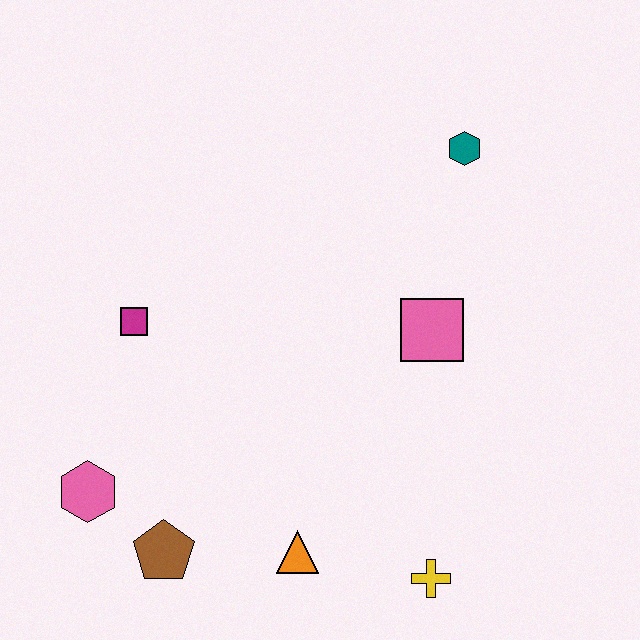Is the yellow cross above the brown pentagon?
No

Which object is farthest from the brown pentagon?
The teal hexagon is farthest from the brown pentagon.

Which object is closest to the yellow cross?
The orange triangle is closest to the yellow cross.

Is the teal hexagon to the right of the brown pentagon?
Yes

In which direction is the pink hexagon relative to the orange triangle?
The pink hexagon is to the left of the orange triangle.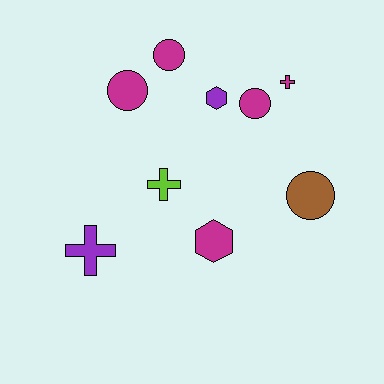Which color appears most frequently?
Magenta, with 5 objects.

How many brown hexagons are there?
There are no brown hexagons.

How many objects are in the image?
There are 9 objects.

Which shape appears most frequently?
Circle, with 4 objects.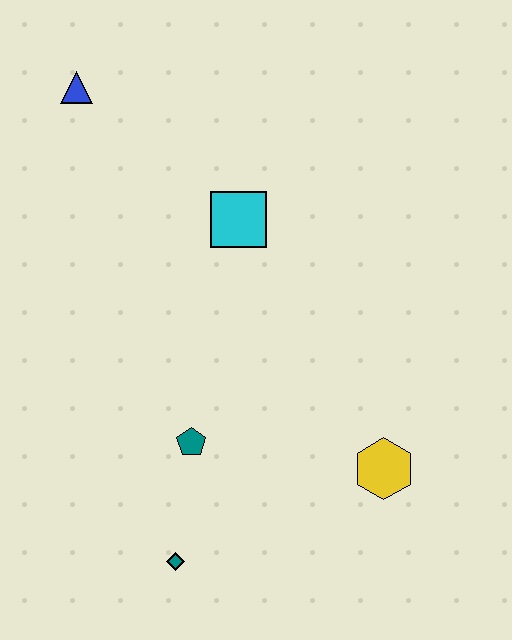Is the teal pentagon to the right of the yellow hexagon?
No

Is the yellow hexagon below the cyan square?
Yes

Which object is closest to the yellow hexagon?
The teal pentagon is closest to the yellow hexagon.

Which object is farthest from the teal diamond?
The blue triangle is farthest from the teal diamond.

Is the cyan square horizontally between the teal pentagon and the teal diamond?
No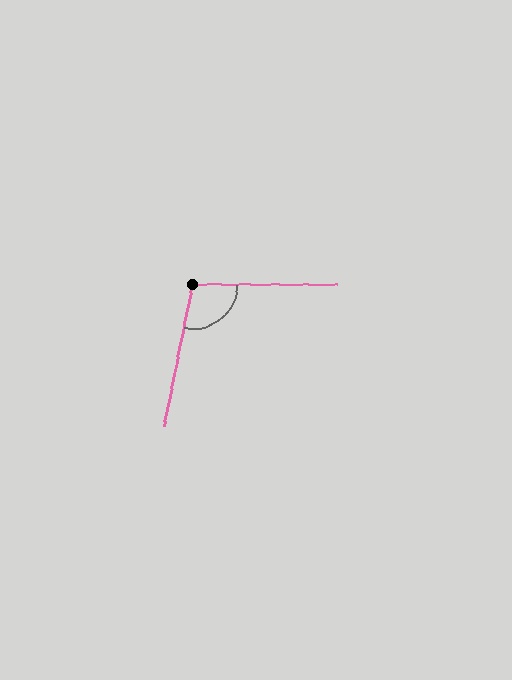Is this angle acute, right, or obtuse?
It is obtuse.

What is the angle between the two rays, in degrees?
Approximately 101 degrees.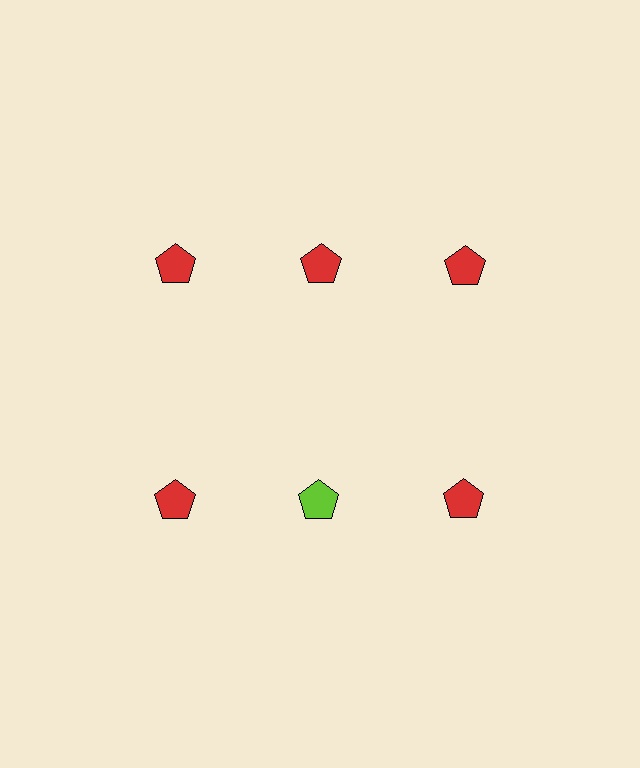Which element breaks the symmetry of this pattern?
The lime pentagon in the second row, second from left column breaks the symmetry. All other shapes are red pentagons.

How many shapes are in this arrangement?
There are 6 shapes arranged in a grid pattern.